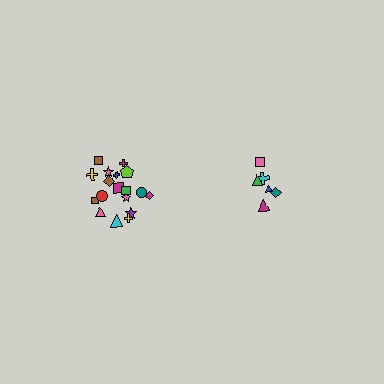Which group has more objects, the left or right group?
The left group.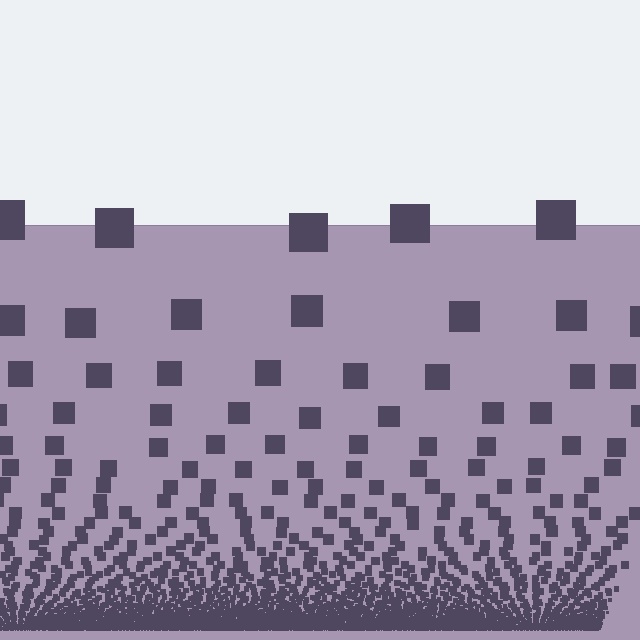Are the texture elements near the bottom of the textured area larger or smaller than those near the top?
Smaller. The gradient is inverted — elements near the bottom are smaller and denser.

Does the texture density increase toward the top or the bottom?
Density increases toward the bottom.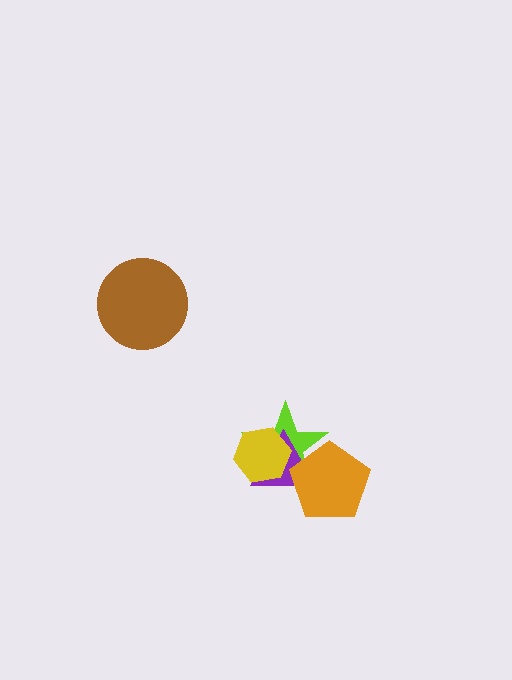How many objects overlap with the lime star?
3 objects overlap with the lime star.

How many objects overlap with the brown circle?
0 objects overlap with the brown circle.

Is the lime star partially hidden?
Yes, it is partially covered by another shape.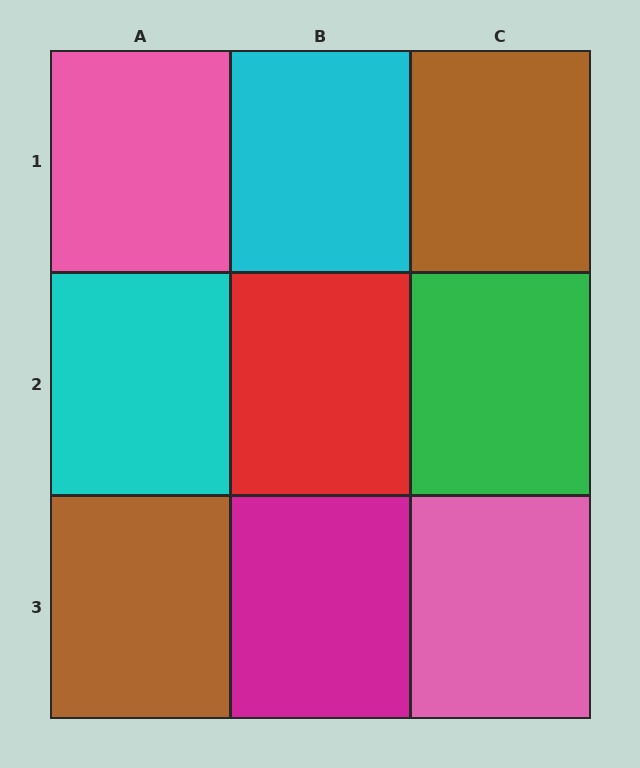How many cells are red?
1 cell is red.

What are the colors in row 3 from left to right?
Brown, magenta, pink.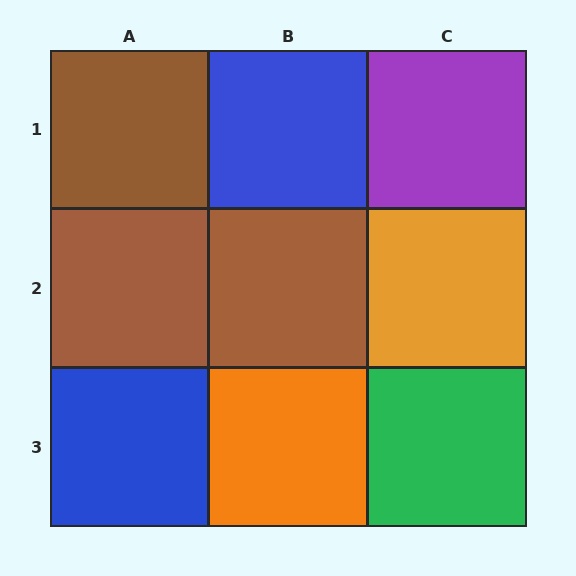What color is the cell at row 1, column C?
Purple.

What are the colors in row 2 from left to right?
Brown, brown, orange.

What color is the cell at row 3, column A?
Blue.